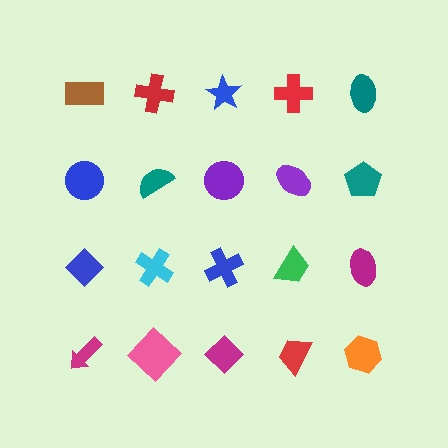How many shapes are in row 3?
5 shapes.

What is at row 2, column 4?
A purple ellipse.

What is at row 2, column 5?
A teal pentagon.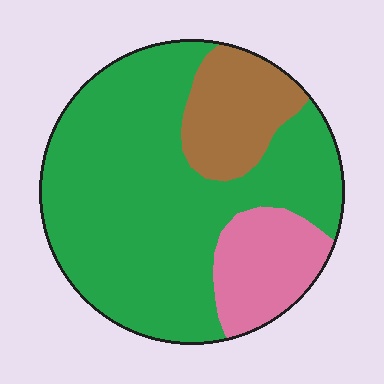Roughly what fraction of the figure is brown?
Brown covers around 15% of the figure.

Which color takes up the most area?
Green, at roughly 70%.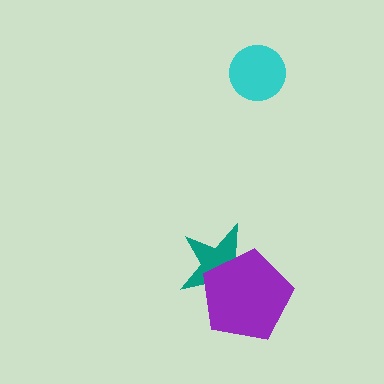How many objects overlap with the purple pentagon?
1 object overlaps with the purple pentagon.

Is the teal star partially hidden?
Yes, it is partially covered by another shape.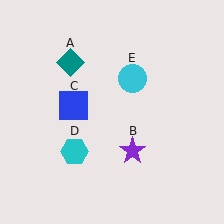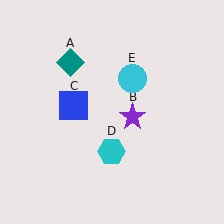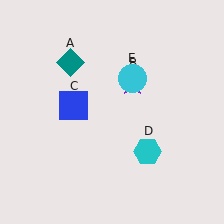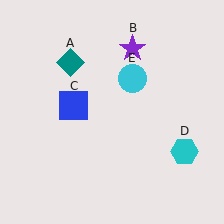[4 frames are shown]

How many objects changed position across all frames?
2 objects changed position: purple star (object B), cyan hexagon (object D).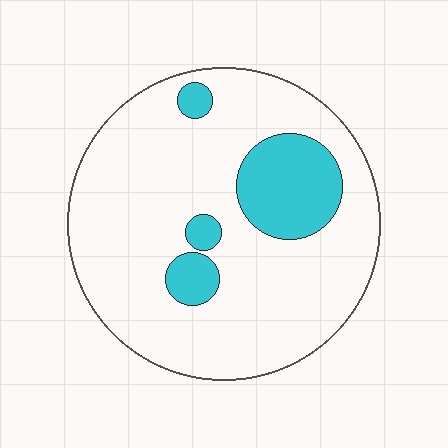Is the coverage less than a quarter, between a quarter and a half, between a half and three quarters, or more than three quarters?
Less than a quarter.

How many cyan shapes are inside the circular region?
4.